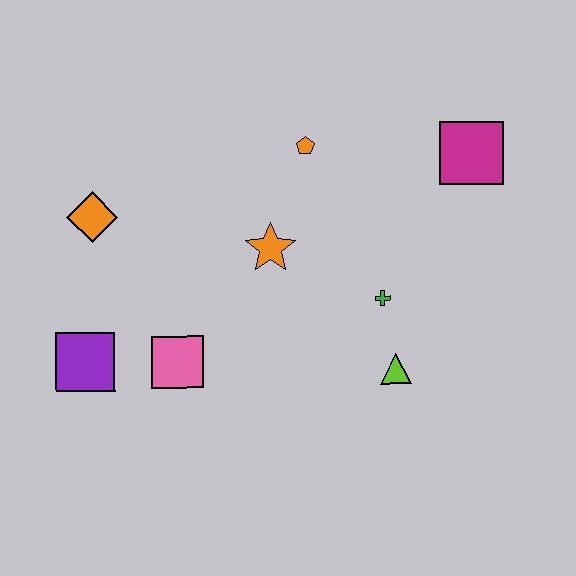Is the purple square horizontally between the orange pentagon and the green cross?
No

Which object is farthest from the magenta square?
The purple square is farthest from the magenta square.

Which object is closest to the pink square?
The purple square is closest to the pink square.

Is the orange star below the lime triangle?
No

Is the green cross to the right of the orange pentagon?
Yes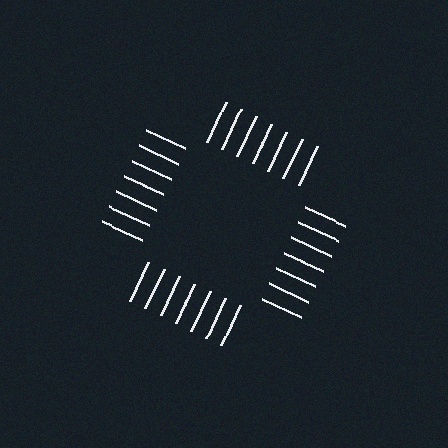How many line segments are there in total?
28 — 7 along each of the 4 edges.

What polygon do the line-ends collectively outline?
An illusory square — the line segments terminate on its edges but no continuous stroke is drawn.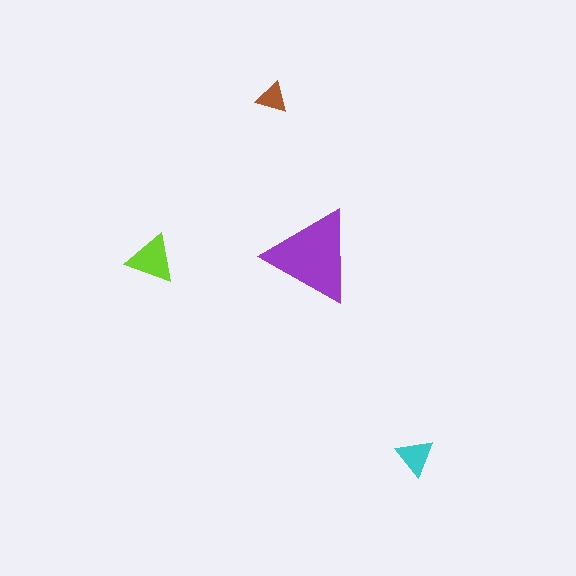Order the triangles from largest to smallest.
the purple one, the lime one, the cyan one, the brown one.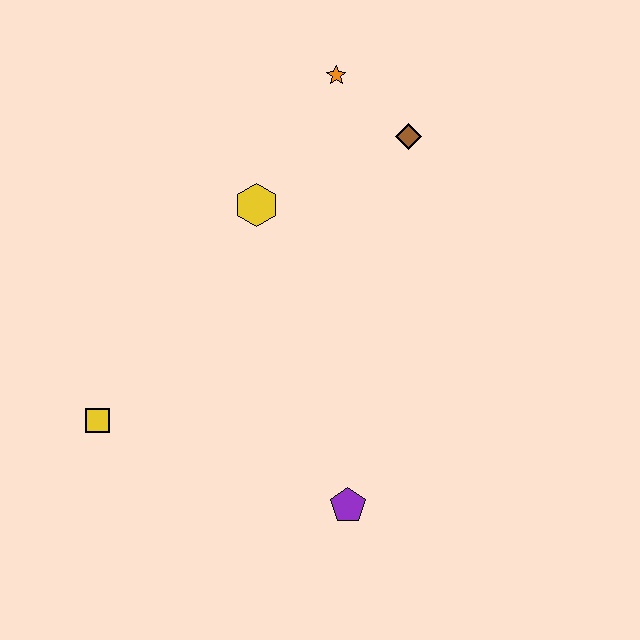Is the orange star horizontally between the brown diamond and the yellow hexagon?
Yes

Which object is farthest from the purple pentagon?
The orange star is farthest from the purple pentagon.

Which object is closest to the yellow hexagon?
The orange star is closest to the yellow hexagon.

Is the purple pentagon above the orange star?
No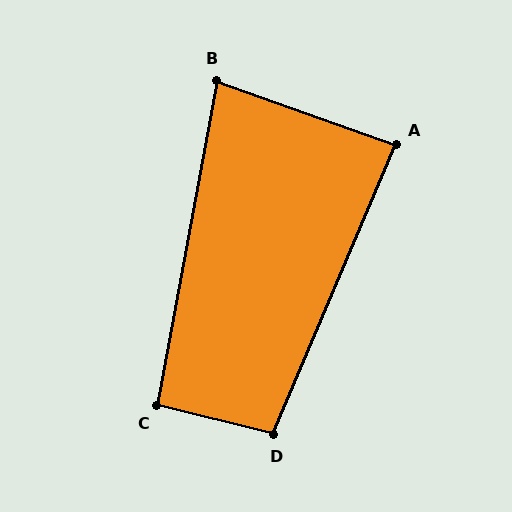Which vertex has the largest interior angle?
D, at approximately 99 degrees.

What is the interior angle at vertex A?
Approximately 86 degrees (approximately right).